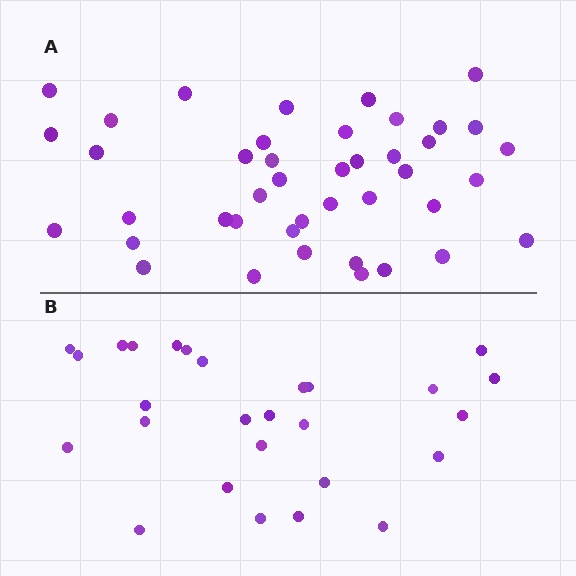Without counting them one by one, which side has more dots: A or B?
Region A (the top region) has more dots.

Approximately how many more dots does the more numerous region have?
Region A has approximately 15 more dots than region B.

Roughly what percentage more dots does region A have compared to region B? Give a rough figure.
About 55% more.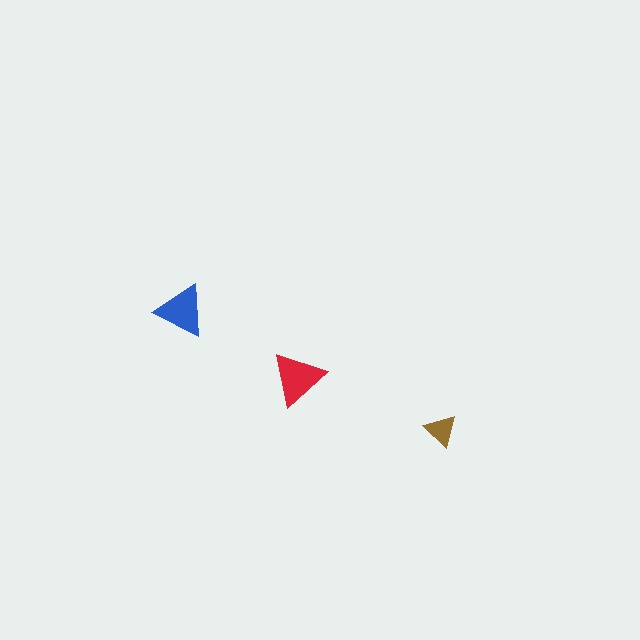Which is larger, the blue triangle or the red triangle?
The red one.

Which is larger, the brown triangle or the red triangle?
The red one.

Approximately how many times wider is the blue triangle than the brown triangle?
About 1.5 times wider.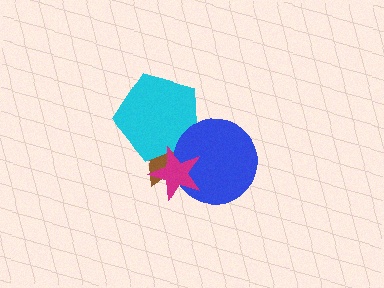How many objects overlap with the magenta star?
3 objects overlap with the magenta star.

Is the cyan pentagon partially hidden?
Yes, it is partially covered by another shape.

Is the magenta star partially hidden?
No, no other shape covers it.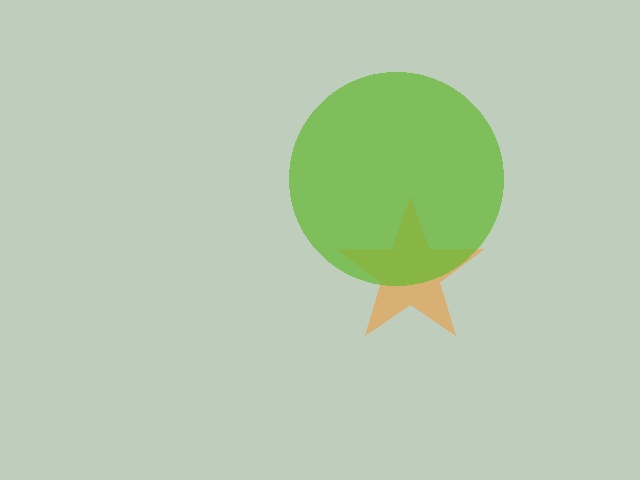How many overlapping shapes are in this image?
There are 2 overlapping shapes in the image.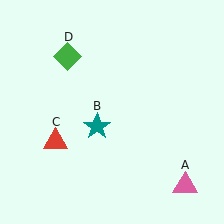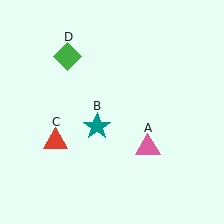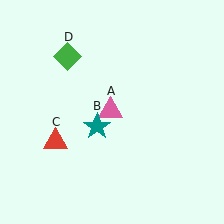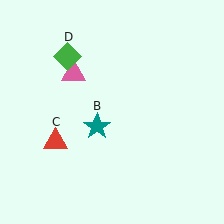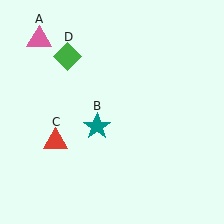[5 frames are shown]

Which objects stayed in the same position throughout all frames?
Teal star (object B) and red triangle (object C) and green diamond (object D) remained stationary.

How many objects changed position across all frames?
1 object changed position: pink triangle (object A).